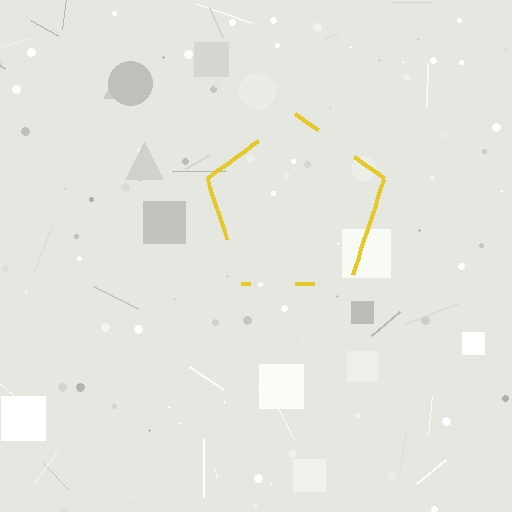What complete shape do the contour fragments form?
The contour fragments form a pentagon.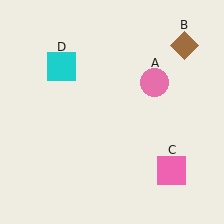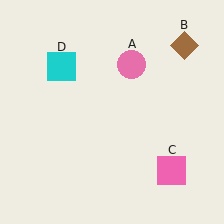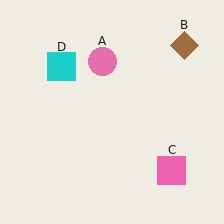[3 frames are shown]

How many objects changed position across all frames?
1 object changed position: pink circle (object A).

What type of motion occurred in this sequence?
The pink circle (object A) rotated counterclockwise around the center of the scene.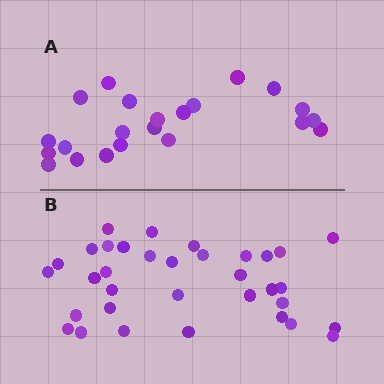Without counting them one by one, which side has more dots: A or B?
Region B (the bottom region) has more dots.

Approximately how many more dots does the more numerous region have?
Region B has roughly 12 or so more dots than region A.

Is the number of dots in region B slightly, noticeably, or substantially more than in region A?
Region B has substantially more. The ratio is roughly 1.5 to 1.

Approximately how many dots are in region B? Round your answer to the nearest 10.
About 30 dots. (The exact count is 34, which rounds to 30.)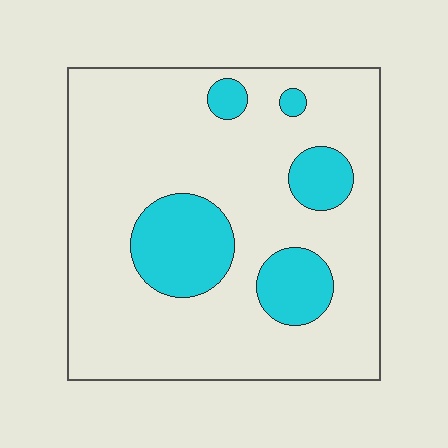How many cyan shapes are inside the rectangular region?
5.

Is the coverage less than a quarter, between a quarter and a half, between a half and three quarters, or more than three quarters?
Less than a quarter.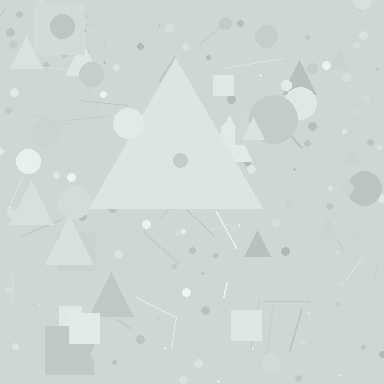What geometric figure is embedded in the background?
A triangle is embedded in the background.